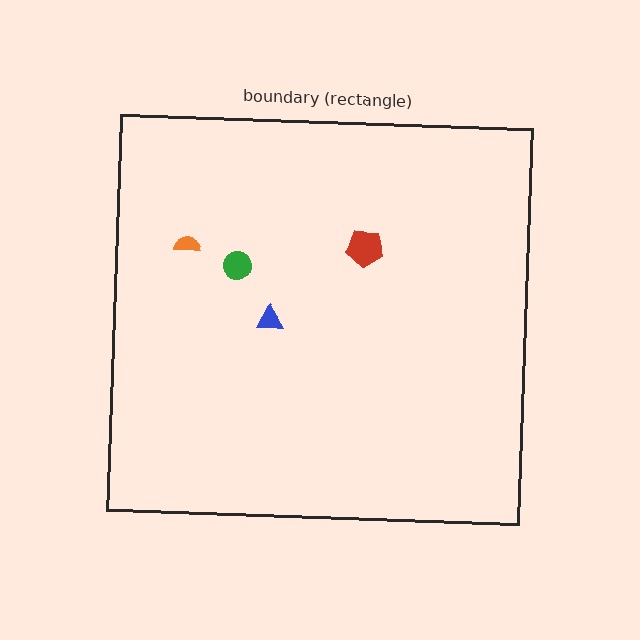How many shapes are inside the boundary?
4 inside, 0 outside.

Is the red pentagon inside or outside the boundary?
Inside.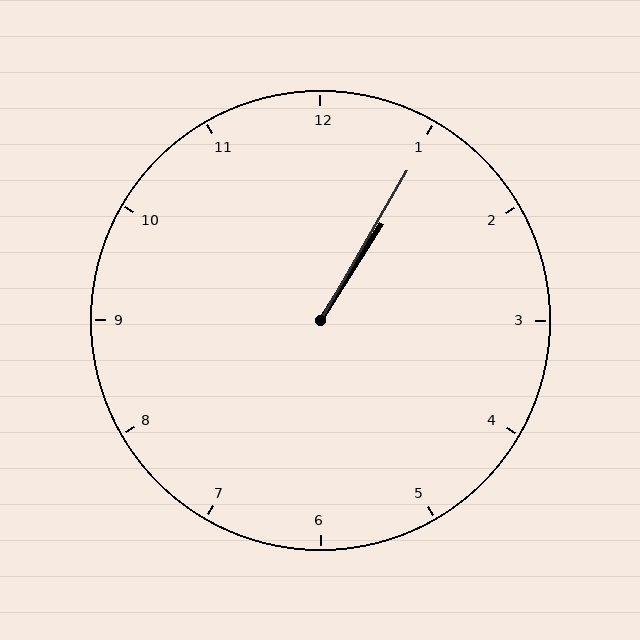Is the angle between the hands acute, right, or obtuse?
It is acute.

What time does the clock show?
1:05.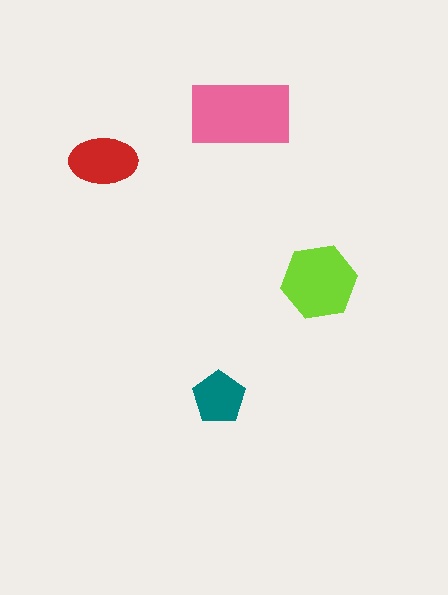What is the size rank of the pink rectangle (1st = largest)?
1st.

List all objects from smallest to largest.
The teal pentagon, the red ellipse, the lime hexagon, the pink rectangle.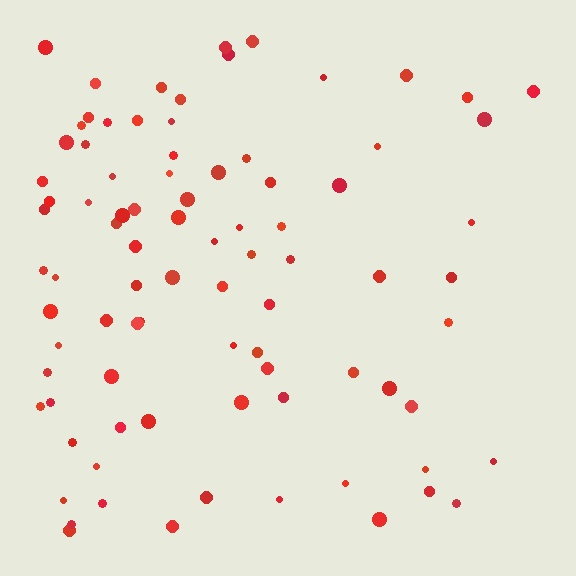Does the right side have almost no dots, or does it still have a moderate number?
Still a moderate number, just noticeably fewer than the left.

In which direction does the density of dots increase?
From right to left, with the left side densest.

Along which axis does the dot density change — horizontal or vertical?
Horizontal.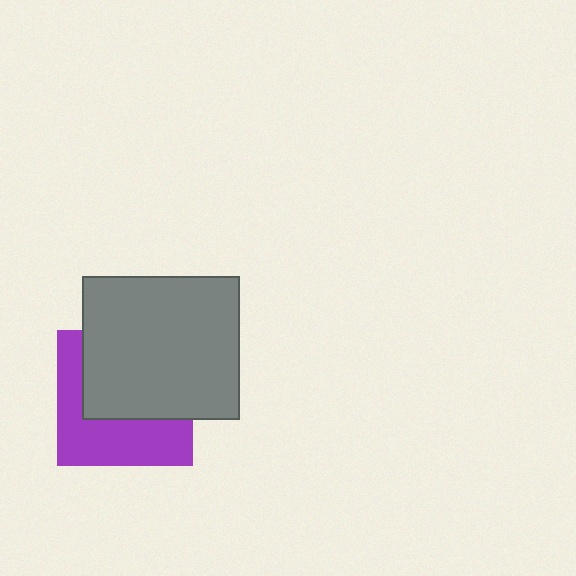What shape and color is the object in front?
The object in front is a gray rectangle.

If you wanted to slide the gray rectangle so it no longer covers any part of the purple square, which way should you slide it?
Slide it up — that is the most direct way to separate the two shapes.